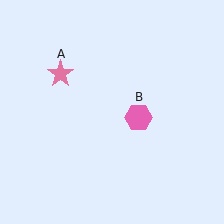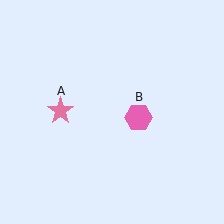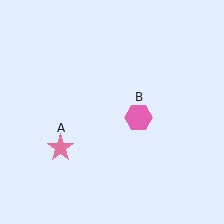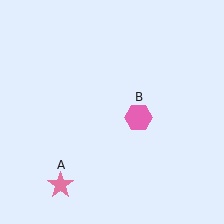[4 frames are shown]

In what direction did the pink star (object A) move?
The pink star (object A) moved down.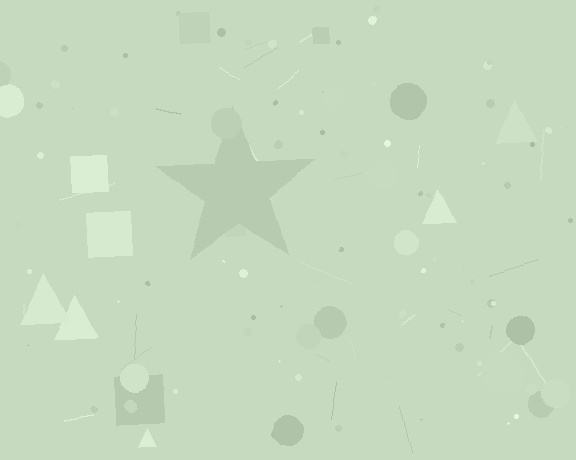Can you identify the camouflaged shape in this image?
The camouflaged shape is a star.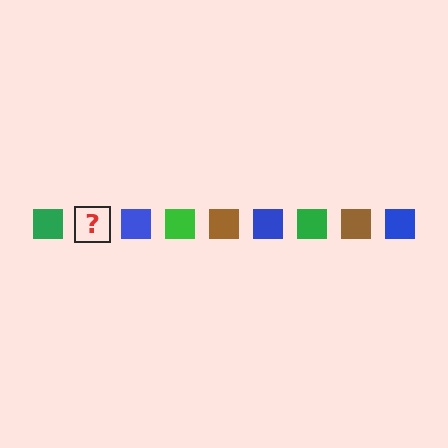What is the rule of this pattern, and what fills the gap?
The rule is that the pattern cycles through green, brown, blue squares. The gap should be filled with a brown square.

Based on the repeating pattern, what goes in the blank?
The blank should be a brown square.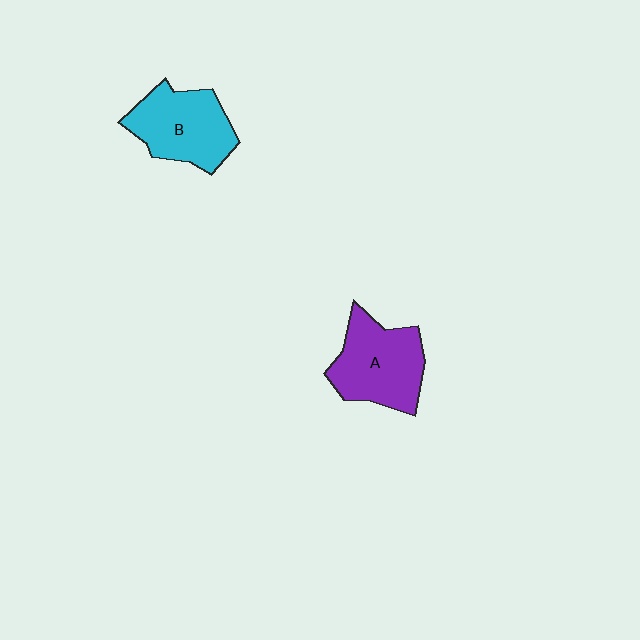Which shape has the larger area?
Shape A (purple).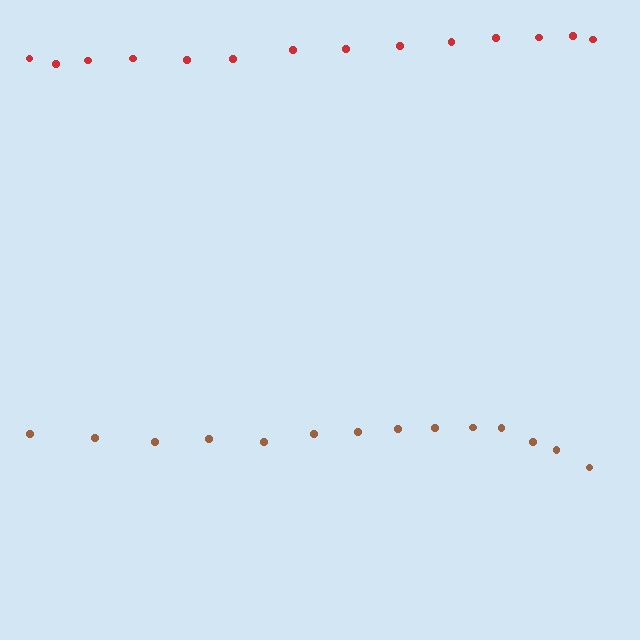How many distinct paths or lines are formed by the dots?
There are 2 distinct paths.